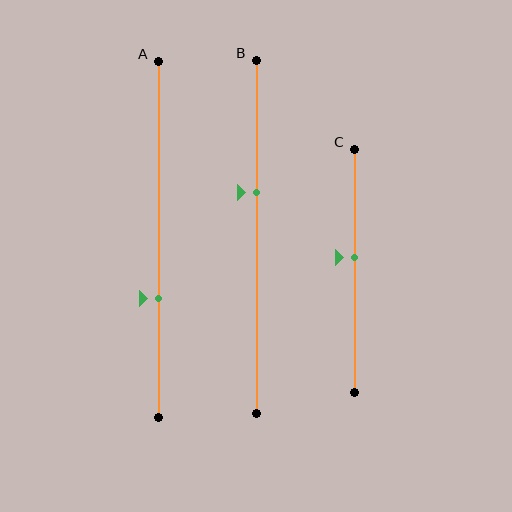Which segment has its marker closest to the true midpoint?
Segment C has its marker closest to the true midpoint.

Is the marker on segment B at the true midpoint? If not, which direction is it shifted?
No, the marker on segment B is shifted upward by about 13% of the segment length.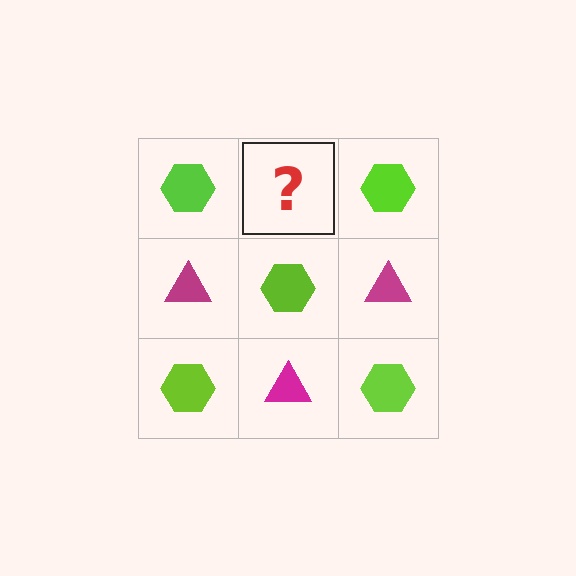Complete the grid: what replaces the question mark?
The question mark should be replaced with a magenta triangle.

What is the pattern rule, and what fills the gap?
The rule is that it alternates lime hexagon and magenta triangle in a checkerboard pattern. The gap should be filled with a magenta triangle.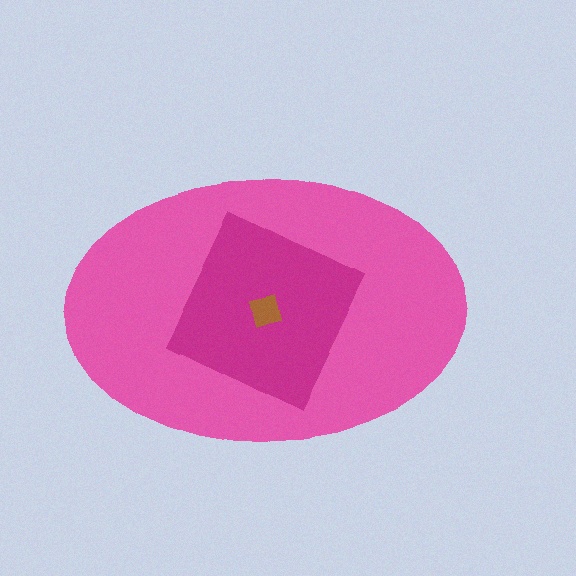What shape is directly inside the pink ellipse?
The magenta square.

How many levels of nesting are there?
3.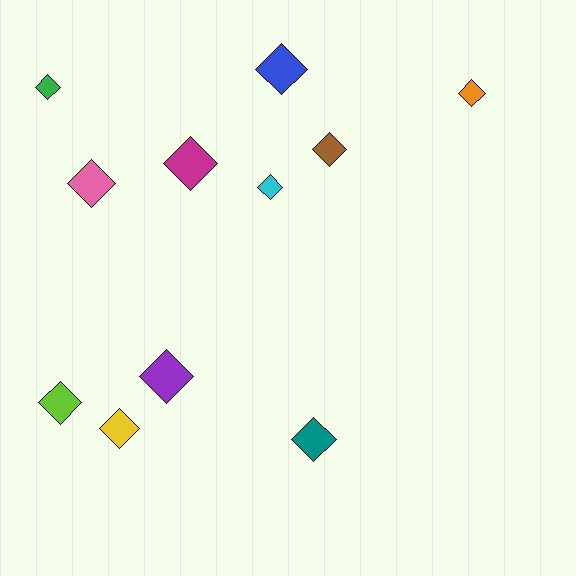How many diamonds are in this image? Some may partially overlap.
There are 11 diamonds.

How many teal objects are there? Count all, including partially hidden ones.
There is 1 teal object.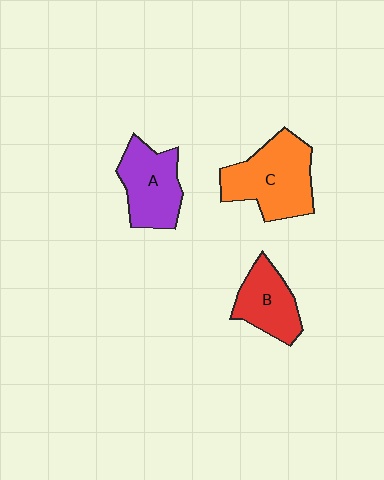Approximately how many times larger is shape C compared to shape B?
Approximately 1.6 times.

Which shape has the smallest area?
Shape B (red).